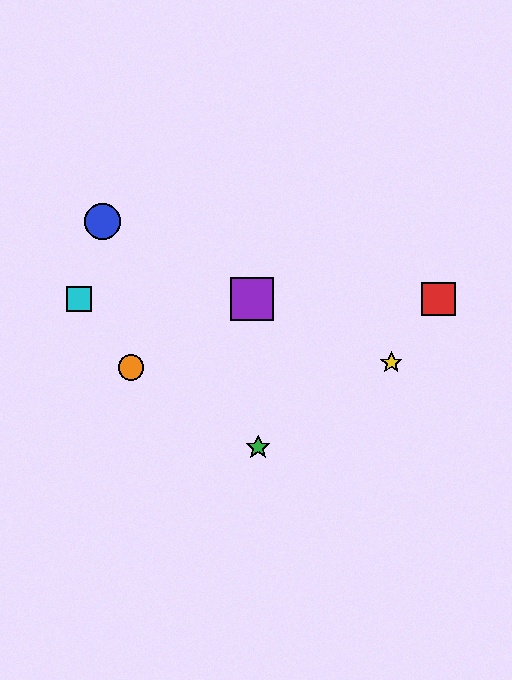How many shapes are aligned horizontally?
3 shapes (the red square, the purple square, the cyan square) are aligned horizontally.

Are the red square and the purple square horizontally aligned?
Yes, both are at y≈299.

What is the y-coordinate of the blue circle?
The blue circle is at y≈221.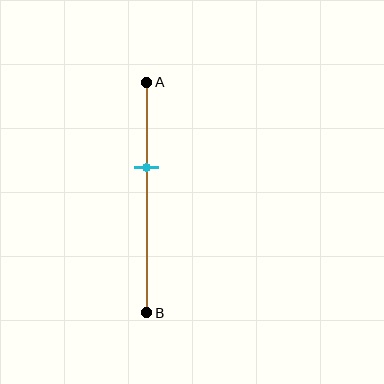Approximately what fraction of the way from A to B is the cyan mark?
The cyan mark is approximately 35% of the way from A to B.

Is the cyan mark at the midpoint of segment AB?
No, the mark is at about 35% from A, not at the 50% midpoint.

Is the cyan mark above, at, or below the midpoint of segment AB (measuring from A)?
The cyan mark is above the midpoint of segment AB.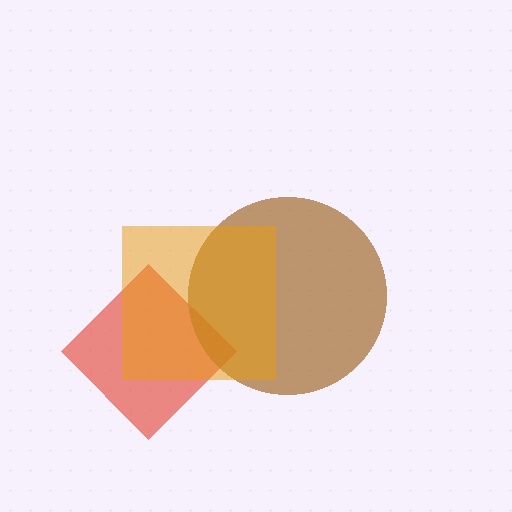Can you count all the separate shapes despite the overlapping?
Yes, there are 3 separate shapes.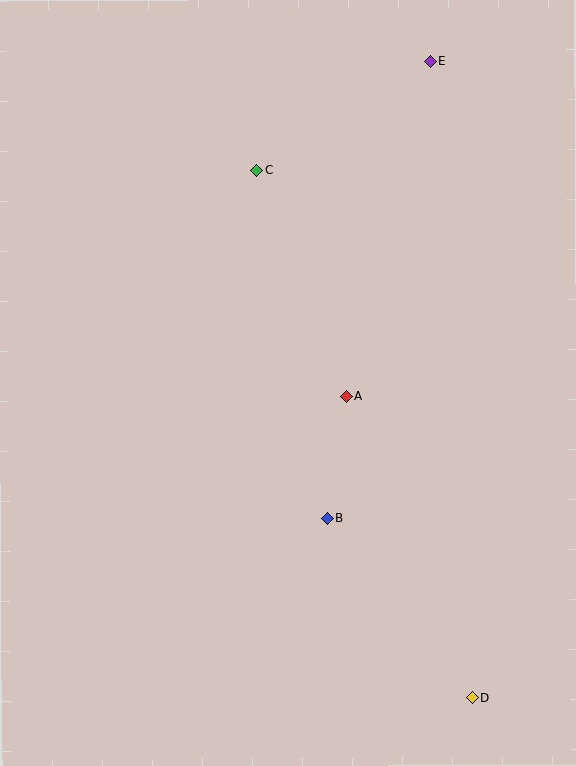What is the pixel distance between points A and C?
The distance between A and C is 243 pixels.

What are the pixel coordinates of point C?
Point C is at (257, 170).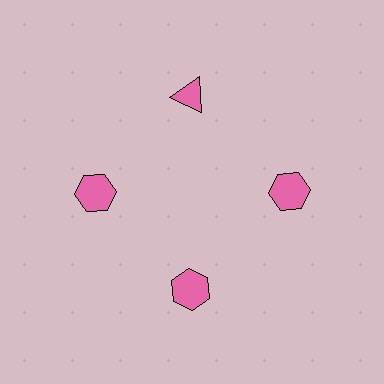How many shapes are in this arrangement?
There are 4 shapes arranged in a ring pattern.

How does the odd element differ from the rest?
It has a different shape: triangle instead of hexagon.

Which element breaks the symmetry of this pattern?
The pink triangle at roughly the 12 o'clock position breaks the symmetry. All other shapes are pink hexagons.